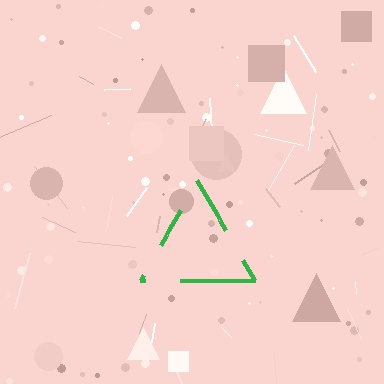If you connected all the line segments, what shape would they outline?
They would outline a triangle.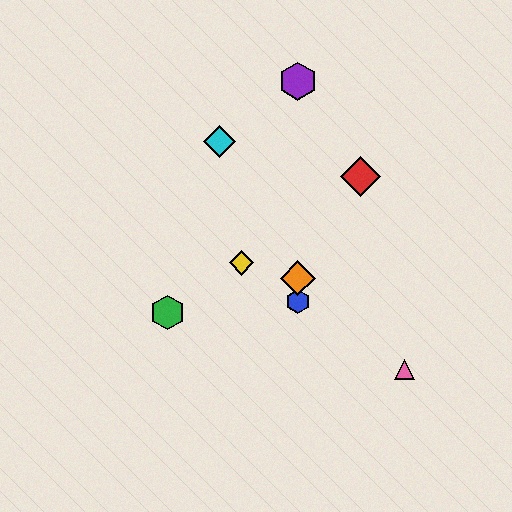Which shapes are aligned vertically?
The blue hexagon, the purple hexagon, the orange diamond are aligned vertically.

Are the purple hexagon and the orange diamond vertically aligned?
Yes, both are at x≈298.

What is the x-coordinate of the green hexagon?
The green hexagon is at x≈168.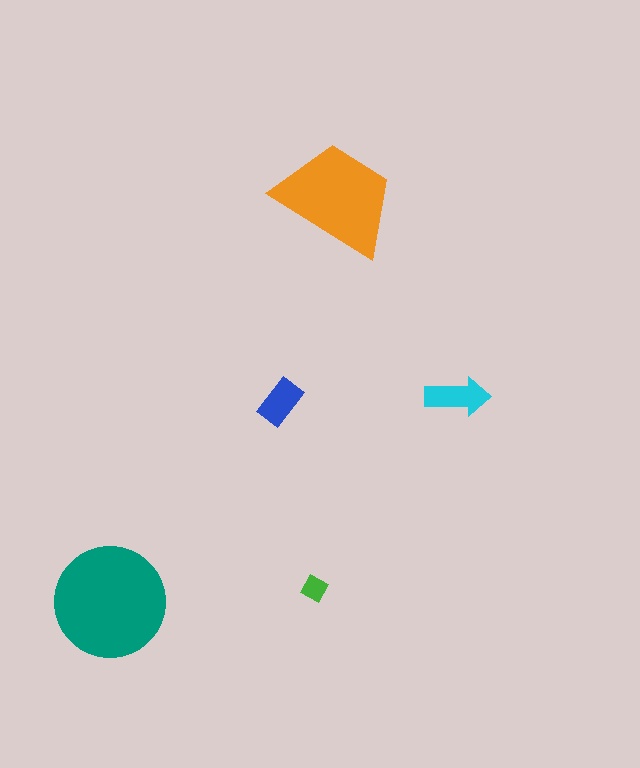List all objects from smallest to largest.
The green diamond, the blue rectangle, the cyan arrow, the orange trapezoid, the teal circle.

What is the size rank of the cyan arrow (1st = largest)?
3rd.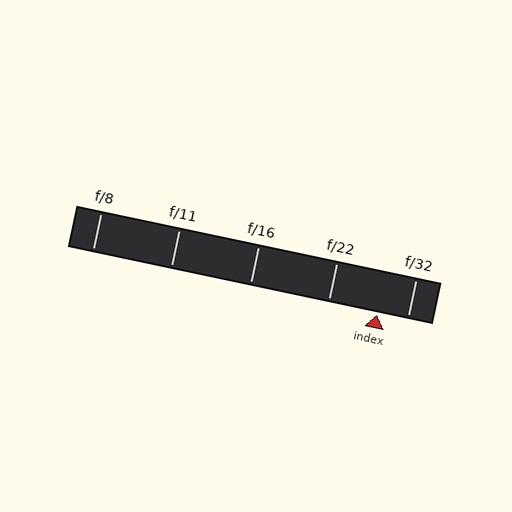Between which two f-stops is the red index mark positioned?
The index mark is between f/22 and f/32.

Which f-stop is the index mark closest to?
The index mark is closest to f/32.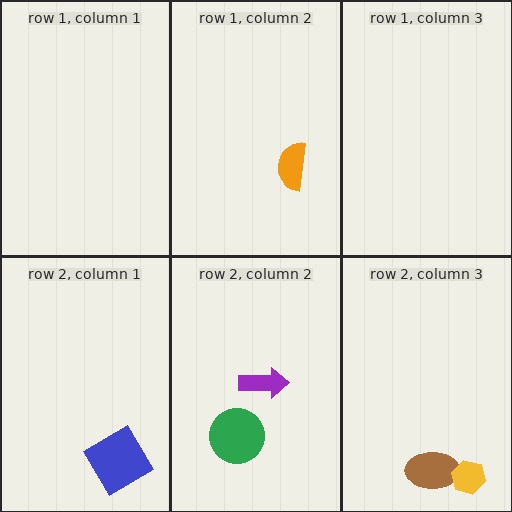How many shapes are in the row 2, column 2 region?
2.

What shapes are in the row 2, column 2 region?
The purple arrow, the green circle.